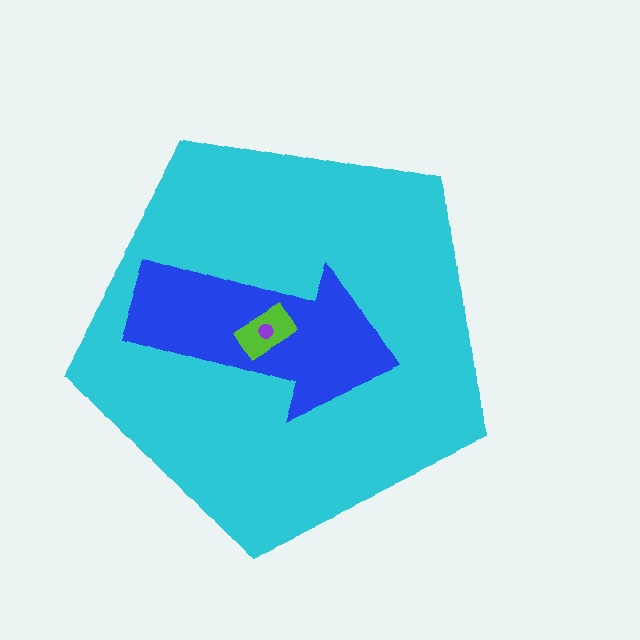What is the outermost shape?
The cyan pentagon.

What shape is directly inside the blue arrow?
The lime rectangle.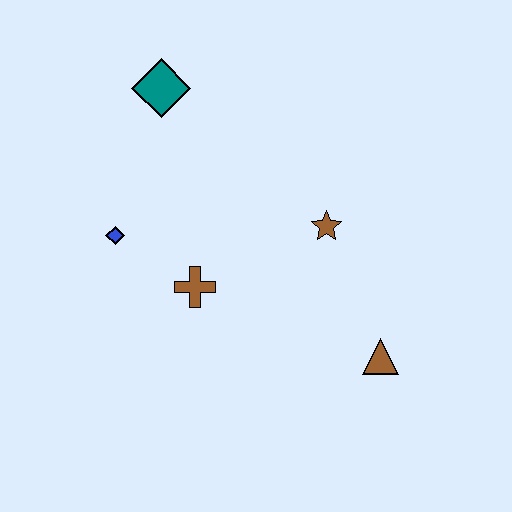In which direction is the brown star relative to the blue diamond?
The brown star is to the right of the blue diamond.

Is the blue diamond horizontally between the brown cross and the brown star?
No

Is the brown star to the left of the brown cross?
No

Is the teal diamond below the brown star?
No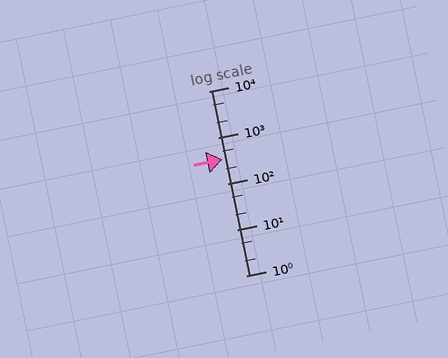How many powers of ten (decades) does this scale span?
The scale spans 4 decades, from 1 to 10000.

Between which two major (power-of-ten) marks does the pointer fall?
The pointer is between 100 and 1000.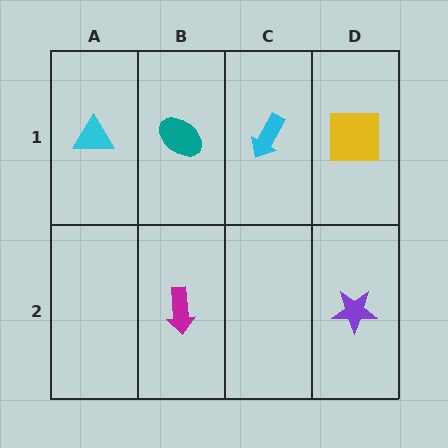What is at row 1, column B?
A teal ellipse.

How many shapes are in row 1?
4 shapes.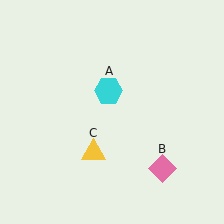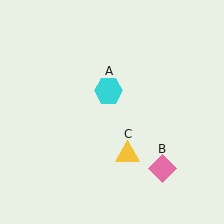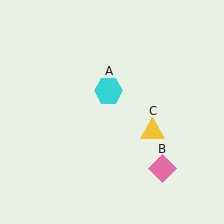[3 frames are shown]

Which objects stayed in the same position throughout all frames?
Cyan hexagon (object A) and pink diamond (object B) remained stationary.